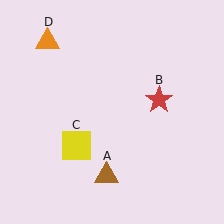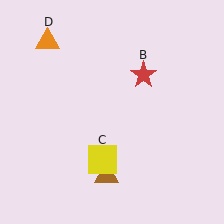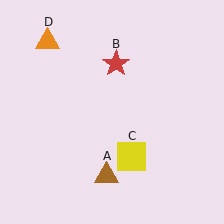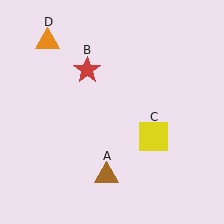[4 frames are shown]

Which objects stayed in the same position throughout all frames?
Brown triangle (object A) and orange triangle (object D) remained stationary.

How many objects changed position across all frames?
2 objects changed position: red star (object B), yellow square (object C).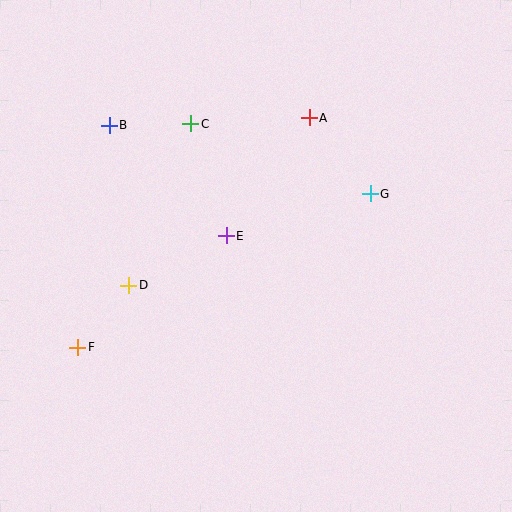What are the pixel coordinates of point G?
Point G is at (370, 194).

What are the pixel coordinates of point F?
Point F is at (78, 347).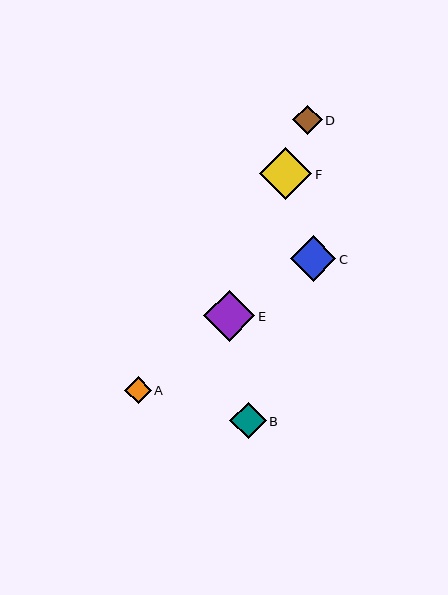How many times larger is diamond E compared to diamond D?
Diamond E is approximately 1.7 times the size of diamond D.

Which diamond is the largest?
Diamond F is the largest with a size of approximately 52 pixels.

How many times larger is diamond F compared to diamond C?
Diamond F is approximately 1.2 times the size of diamond C.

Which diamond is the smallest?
Diamond A is the smallest with a size of approximately 27 pixels.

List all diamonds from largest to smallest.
From largest to smallest: F, E, C, B, D, A.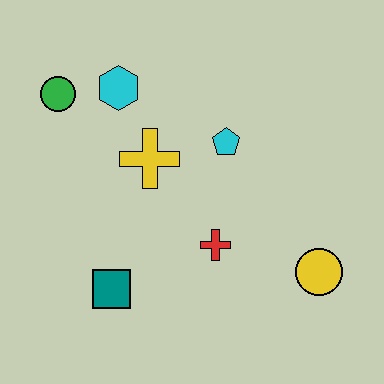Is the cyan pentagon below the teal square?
No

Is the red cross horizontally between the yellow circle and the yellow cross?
Yes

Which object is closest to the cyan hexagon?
The green circle is closest to the cyan hexagon.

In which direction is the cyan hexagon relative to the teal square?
The cyan hexagon is above the teal square.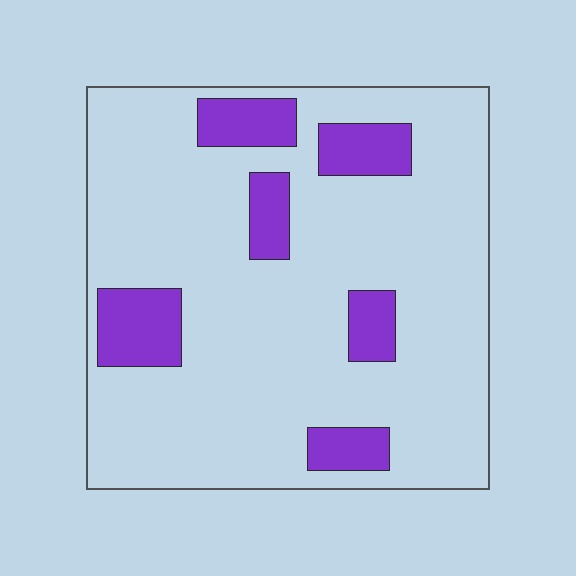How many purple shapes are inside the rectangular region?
6.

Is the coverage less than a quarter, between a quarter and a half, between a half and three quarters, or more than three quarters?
Less than a quarter.